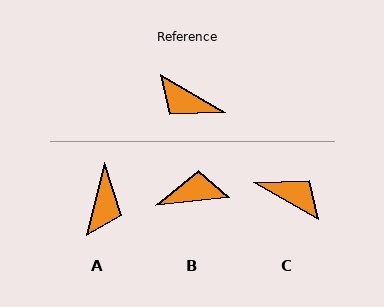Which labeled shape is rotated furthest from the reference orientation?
C, about 180 degrees away.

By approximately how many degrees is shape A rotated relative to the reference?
Approximately 106 degrees counter-clockwise.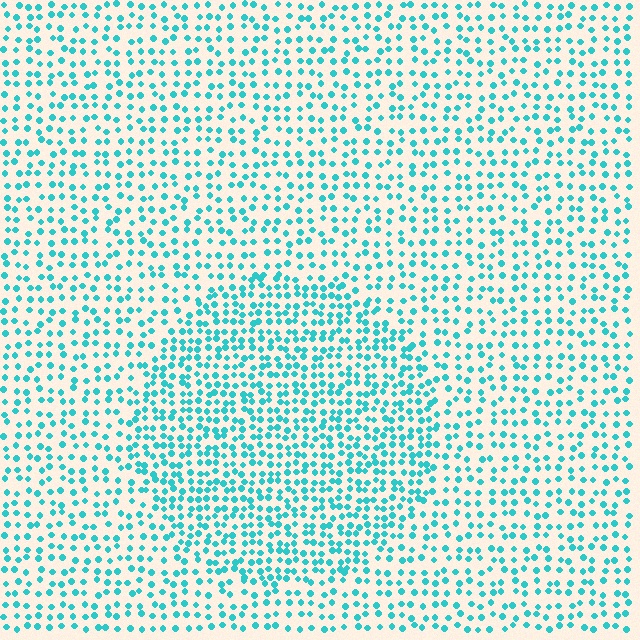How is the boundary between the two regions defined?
The boundary is defined by a change in element density (approximately 1.6x ratio). All elements are the same color, size, and shape.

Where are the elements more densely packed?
The elements are more densely packed inside the circle boundary.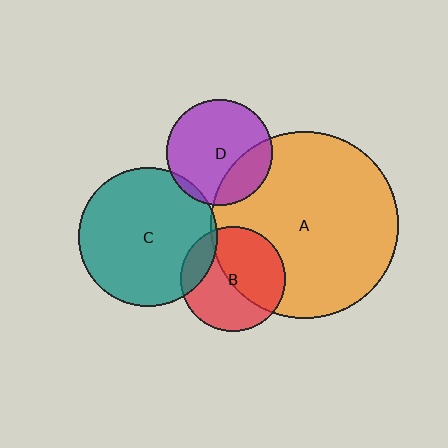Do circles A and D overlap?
Yes.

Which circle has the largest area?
Circle A (orange).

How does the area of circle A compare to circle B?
Approximately 3.2 times.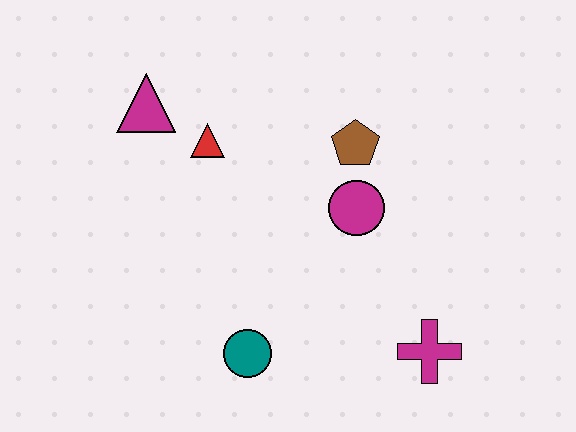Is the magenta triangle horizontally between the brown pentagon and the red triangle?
No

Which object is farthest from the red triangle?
The magenta cross is farthest from the red triangle.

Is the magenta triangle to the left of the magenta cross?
Yes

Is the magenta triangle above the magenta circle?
Yes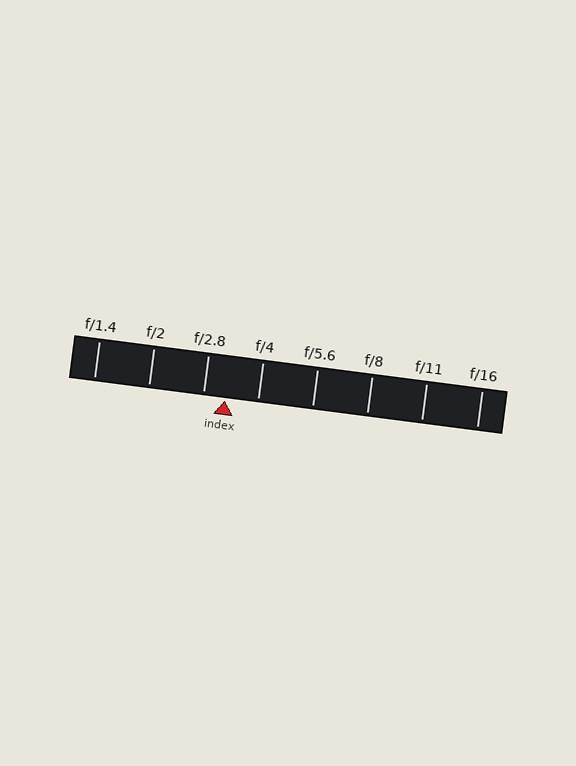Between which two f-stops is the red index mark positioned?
The index mark is between f/2.8 and f/4.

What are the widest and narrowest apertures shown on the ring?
The widest aperture shown is f/1.4 and the narrowest is f/16.